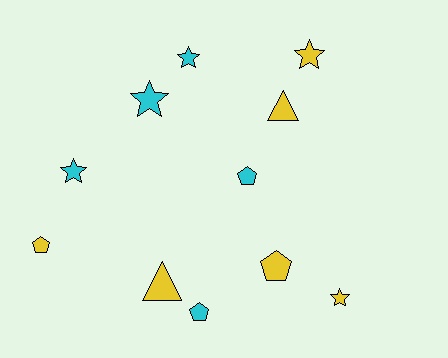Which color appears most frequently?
Yellow, with 6 objects.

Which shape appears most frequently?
Star, with 5 objects.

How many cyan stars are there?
There are 3 cyan stars.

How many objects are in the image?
There are 11 objects.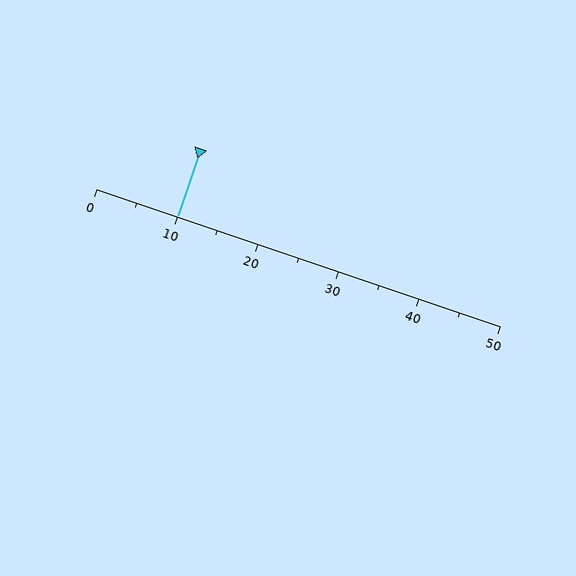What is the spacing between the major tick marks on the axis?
The major ticks are spaced 10 apart.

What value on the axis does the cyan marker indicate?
The marker indicates approximately 10.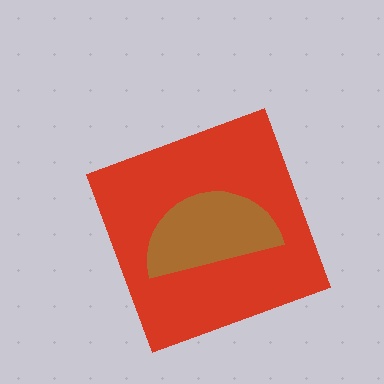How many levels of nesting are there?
2.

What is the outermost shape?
The red diamond.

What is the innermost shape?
The brown semicircle.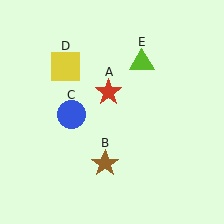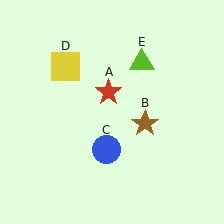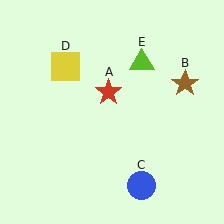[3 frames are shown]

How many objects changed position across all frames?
2 objects changed position: brown star (object B), blue circle (object C).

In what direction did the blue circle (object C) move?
The blue circle (object C) moved down and to the right.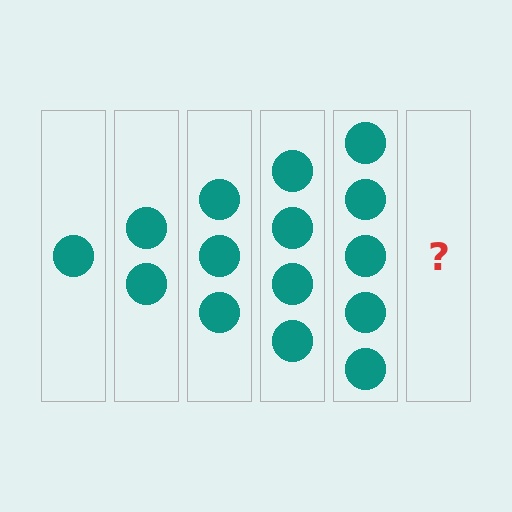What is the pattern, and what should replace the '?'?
The pattern is that each step adds one more circle. The '?' should be 6 circles.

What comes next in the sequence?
The next element should be 6 circles.